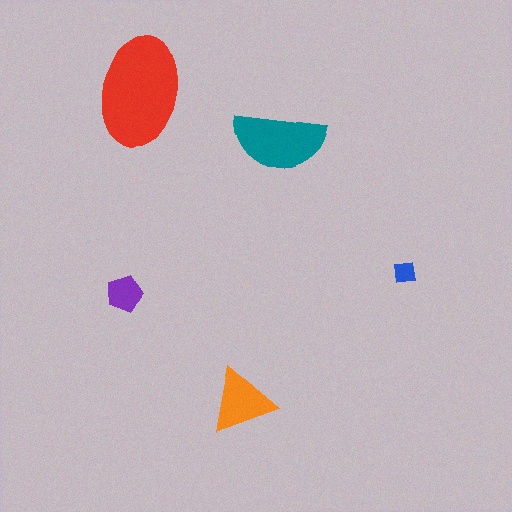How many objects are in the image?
There are 5 objects in the image.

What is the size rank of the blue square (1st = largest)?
5th.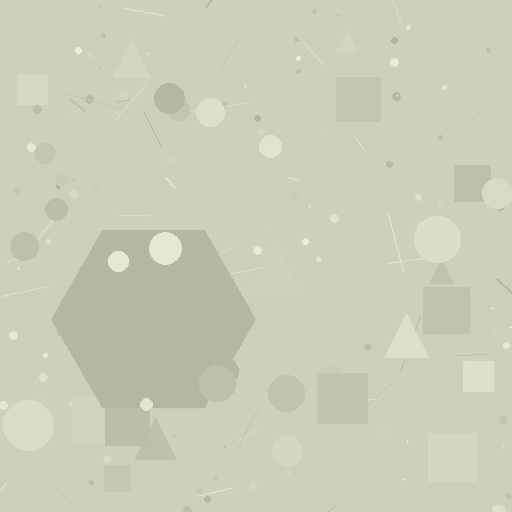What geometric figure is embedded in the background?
A hexagon is embedded in the background.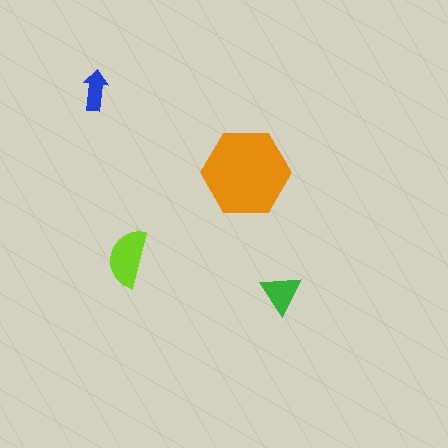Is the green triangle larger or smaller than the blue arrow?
Larger.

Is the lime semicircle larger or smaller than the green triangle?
Larger.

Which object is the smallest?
The blue arrow.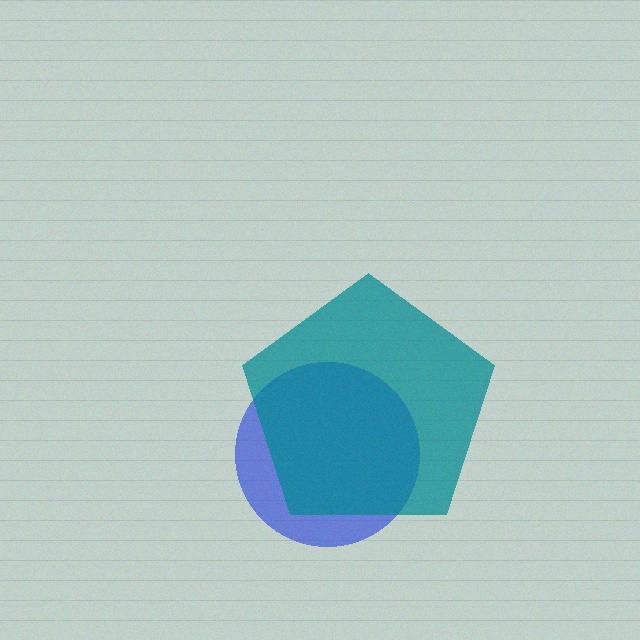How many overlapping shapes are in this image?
There are 2 overlapping shapes in the image.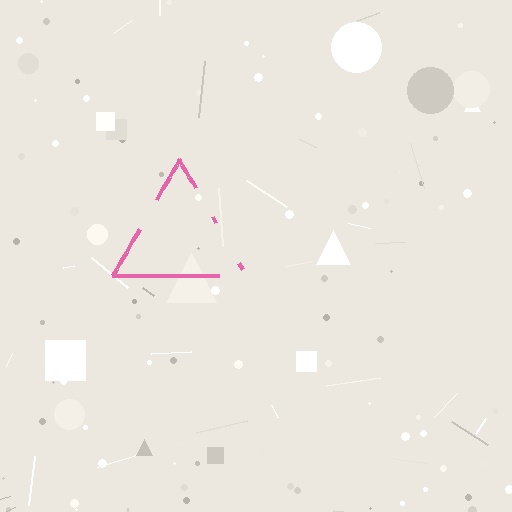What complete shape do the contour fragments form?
The contour fragments form a triangle.